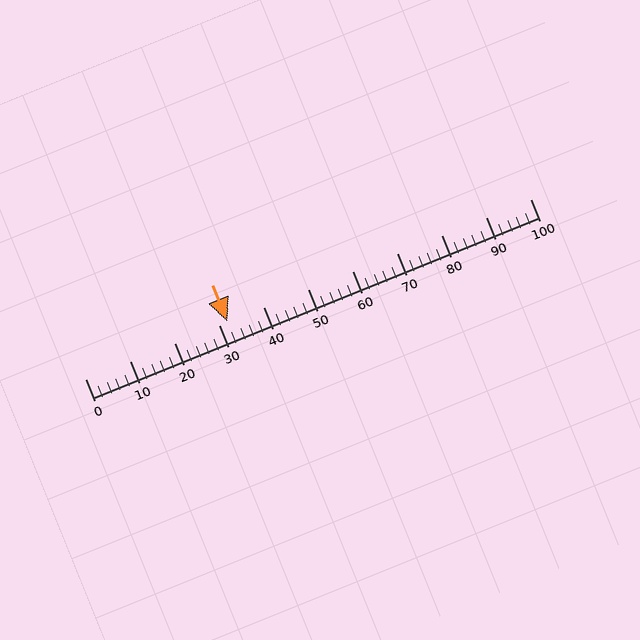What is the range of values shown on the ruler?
The ruler shows values from 0 to 100.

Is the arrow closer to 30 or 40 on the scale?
The arrow is closer to 30.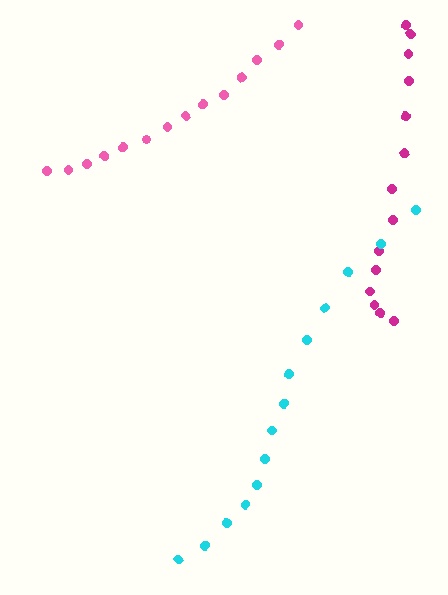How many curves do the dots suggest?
There are 3 distinct paths.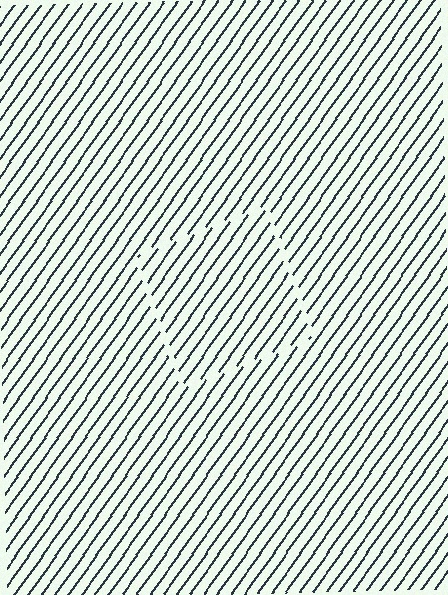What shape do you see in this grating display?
An illusory square. The interior of the shape contains the same grating, shifted by half a period — the contour is defined by the phase discontinuity where line-ends from the inner and outer gratings abut.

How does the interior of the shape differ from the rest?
The interior of the shape contains the same grating, shifted by half a period — the contour is defined by the phase discontinuity where line-ends from the inner and outer gratings abut.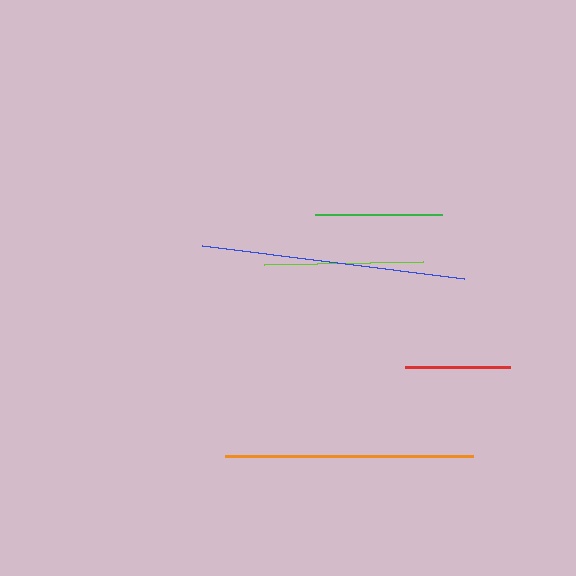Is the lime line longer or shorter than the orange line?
The orange line is longer than the lime line.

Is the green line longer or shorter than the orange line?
The orange line is longer than the green line.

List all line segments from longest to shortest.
From longest to shortest: blue, orange, lime, green, red.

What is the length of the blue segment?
The blue segment is approximately 264 pixels long.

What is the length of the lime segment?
The lime segment is approximately 159 pixels long.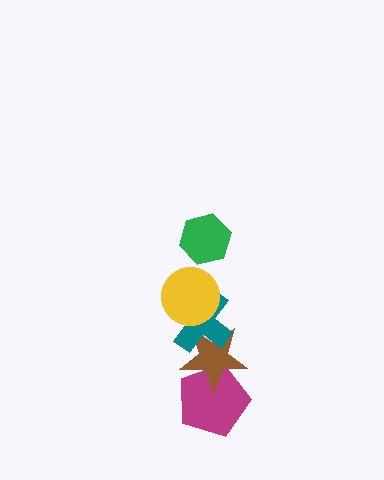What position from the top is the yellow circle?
The yellow circle is 2nd from the top.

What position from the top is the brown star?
The brown star is 4th from the top.